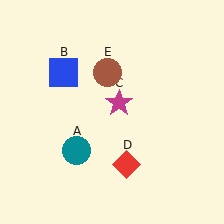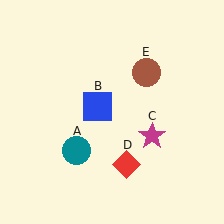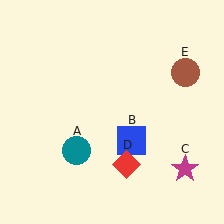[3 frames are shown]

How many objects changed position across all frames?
3 objects changed position: blue square (object B), magenta star (object C), brown circle (object E).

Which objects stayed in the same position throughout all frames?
Teal circle (object A) and red diamond (object D) remained stationary.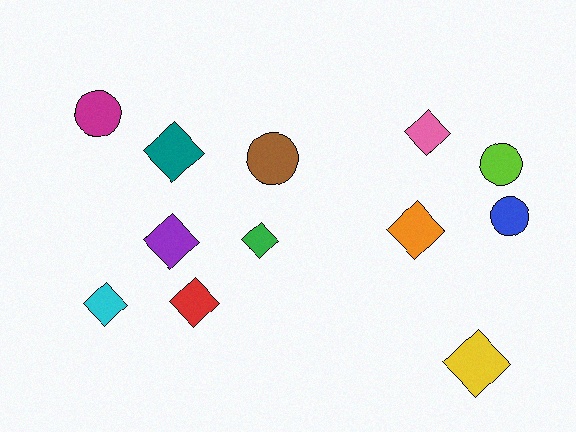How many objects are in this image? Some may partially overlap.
There are 12 objects.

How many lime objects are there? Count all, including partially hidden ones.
There is 1 lime object.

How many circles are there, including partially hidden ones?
There are 4 circles.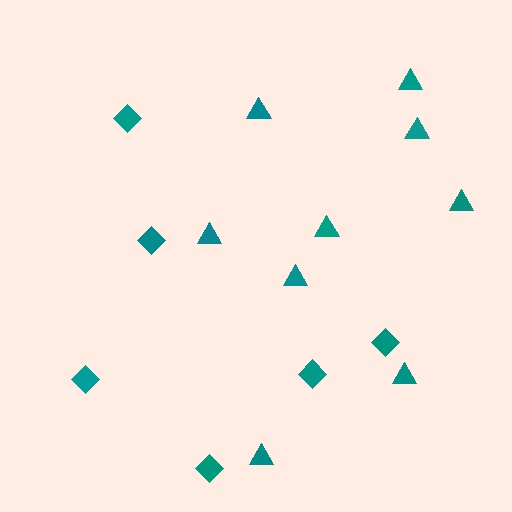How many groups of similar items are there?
There are 2 groups: one group of diamonds (6) and one group of triangles (9).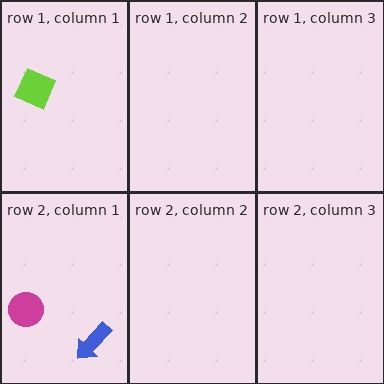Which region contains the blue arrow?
The row 2, column 1 region.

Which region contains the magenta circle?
The row 2, column 1 region.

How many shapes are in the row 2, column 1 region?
2.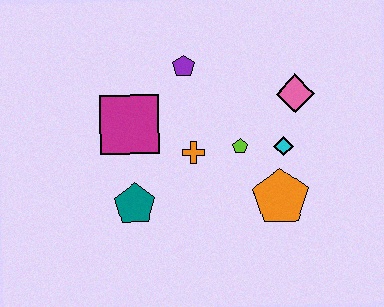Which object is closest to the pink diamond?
The cyan diamond is closest to the pink diamond.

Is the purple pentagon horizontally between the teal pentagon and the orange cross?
Yes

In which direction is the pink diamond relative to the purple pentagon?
The pink diamond is to the right of the purple pentagon.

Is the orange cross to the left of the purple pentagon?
No